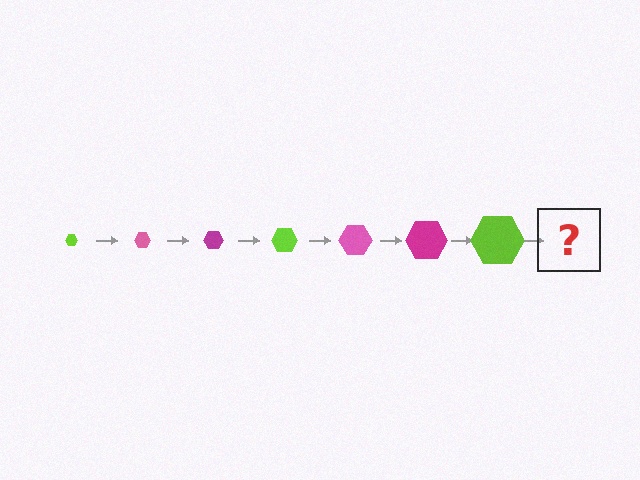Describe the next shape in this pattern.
It should be a pink hexagon, larger than the previous one.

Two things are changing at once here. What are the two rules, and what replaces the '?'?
The two rules are that the hexagon grows larger each step and the color cycles through lime, pink, and magenta. The '?' should be a pink hexagon, larger than the previous one.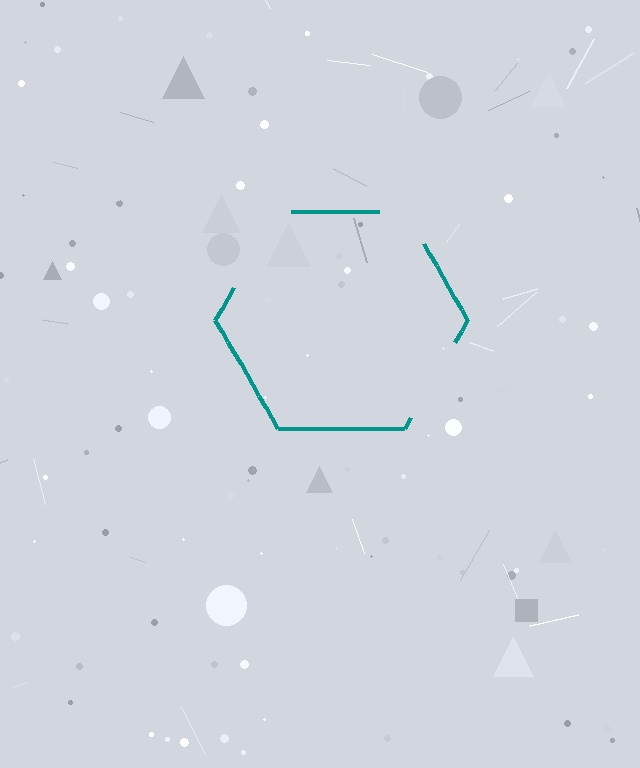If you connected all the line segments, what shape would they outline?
They would outline a hexagon.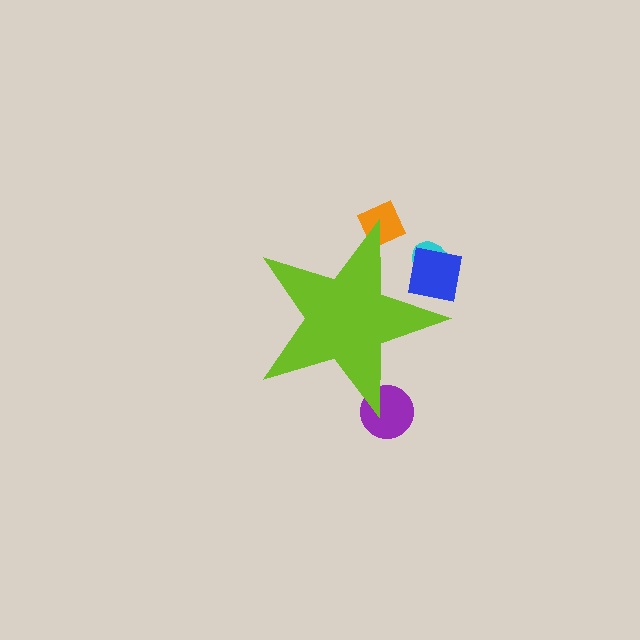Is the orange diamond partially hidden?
Yes, the orange diamond is partially hidden behind the lime star.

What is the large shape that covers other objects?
A lime star.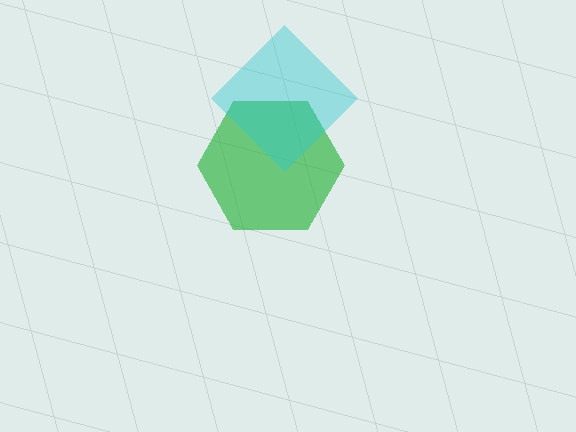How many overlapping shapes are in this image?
There are 2 overlapping shapes in the image.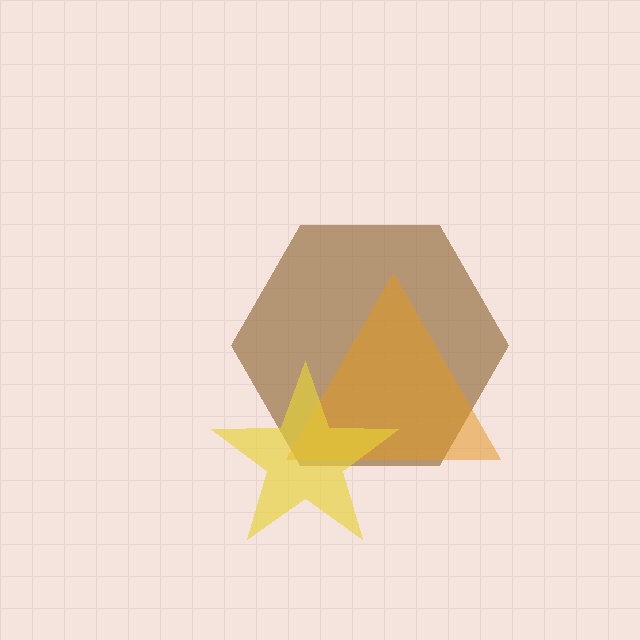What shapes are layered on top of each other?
The layered shapes are: a brown hexagon, an orange triangle, a yellow star.